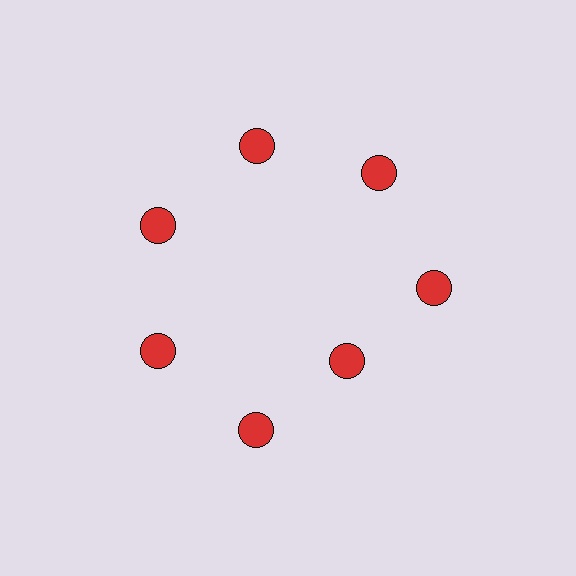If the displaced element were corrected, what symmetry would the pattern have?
It would have 7-fold rotational symmetry — the pattern would map onto itself every 51 degrees.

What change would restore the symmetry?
The symmetry would be restored by moving it outward, back onto the ring so that all 7 circles sit at equal angles and equal distance from the center.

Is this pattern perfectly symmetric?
No. The 7 red circles are arranged in a ring, but one element near the 5 o'clock position is pulled inward toward the center, breaking the 7-fold rotational symmetry.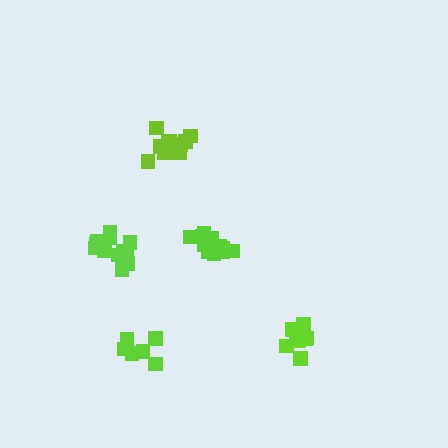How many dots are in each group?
Group 1: 6 dots, Group 2: 8 dots, Group 3: 12 dots, Group 4: 10 dots, Group 5: 12 dots (48 total).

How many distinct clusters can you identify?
There are 5 distinct clusters.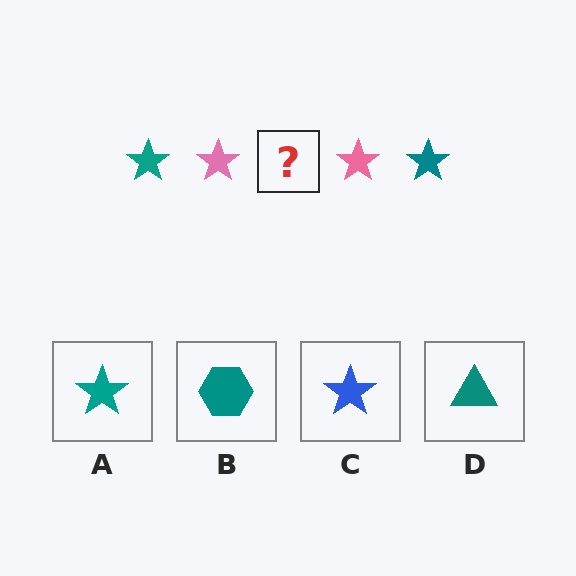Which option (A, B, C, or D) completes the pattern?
A.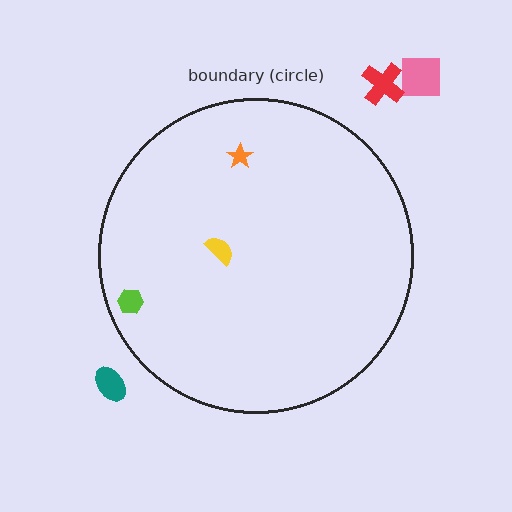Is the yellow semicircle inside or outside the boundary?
Inside.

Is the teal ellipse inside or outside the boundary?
Outside.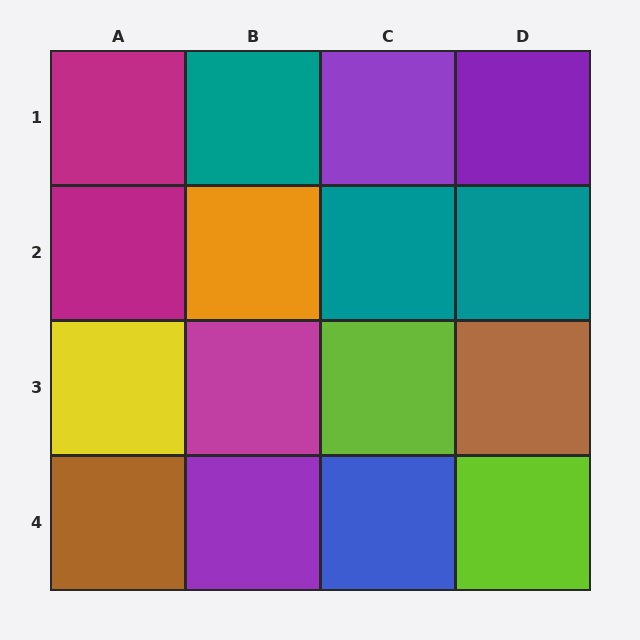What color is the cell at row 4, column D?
Lime.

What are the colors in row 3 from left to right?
Yellow, magenta, lime, brown.